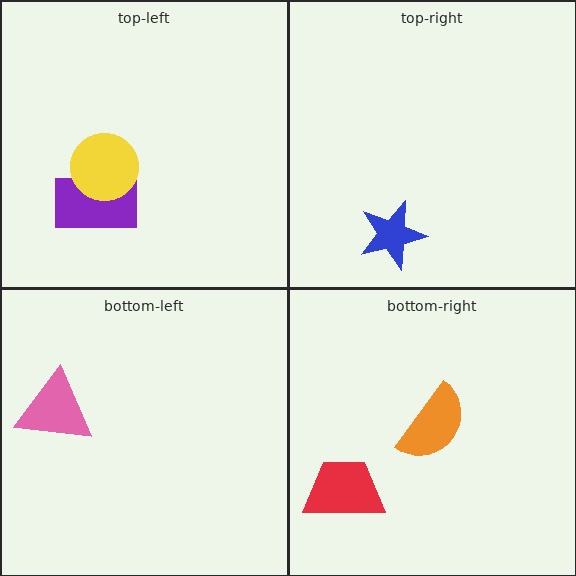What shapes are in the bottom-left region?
The pink triangle.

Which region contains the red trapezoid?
The bottom-right region.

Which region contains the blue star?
The top-right region.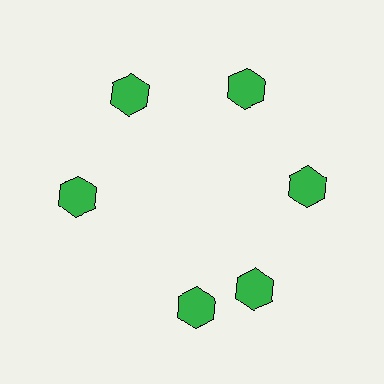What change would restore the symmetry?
The symmetry would be restored by rotating it back into even spacing with its neighbors so that all 6 hexagons sit at equal angles and equal distance from the center.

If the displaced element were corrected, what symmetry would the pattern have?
It would have 6-fold rotational symmetry — the pattern would map onto itself every 60 degrees.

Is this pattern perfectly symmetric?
No. The 6 green hexagons are arranged in a ring, but one element near the 7 o'clock position is rotated out of alignment along the ring, breaking the 6-fold rotational symmetry.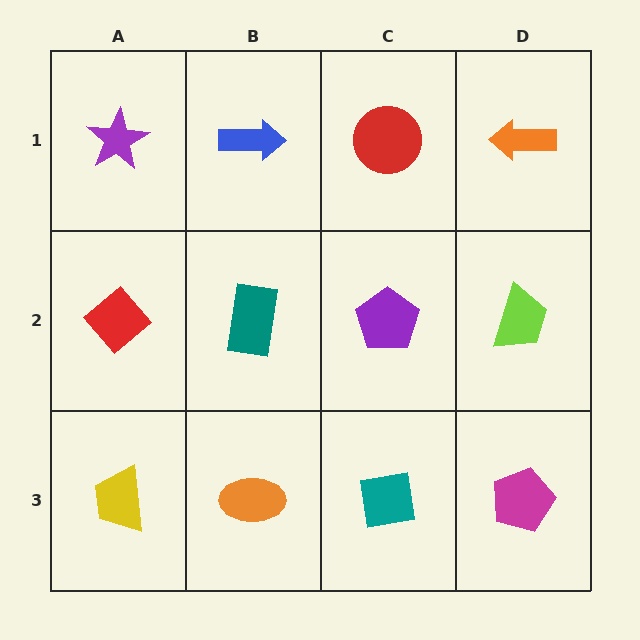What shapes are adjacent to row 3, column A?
A red diamond (row 2, column A), an orange ellipse (row 3, column B).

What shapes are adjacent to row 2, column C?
A red circle (row 1, column C), a teal square (row 3, column C), a teal rectangle (row 2, column B), a lime trapezoid (row 2, column D).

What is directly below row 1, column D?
A lime trapezoid.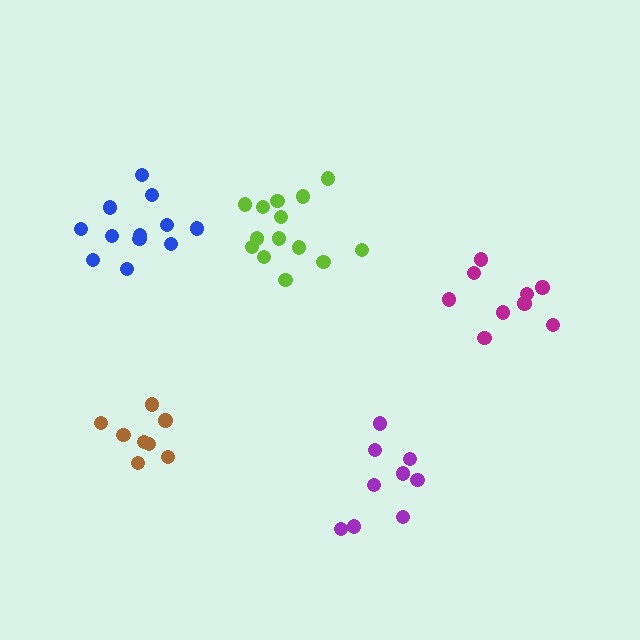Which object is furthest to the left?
The blue cluster is leftmost.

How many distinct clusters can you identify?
There are 5 distinct clusters.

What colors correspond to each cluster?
The clusters are colored: brown, purple, blue, lime, magenta.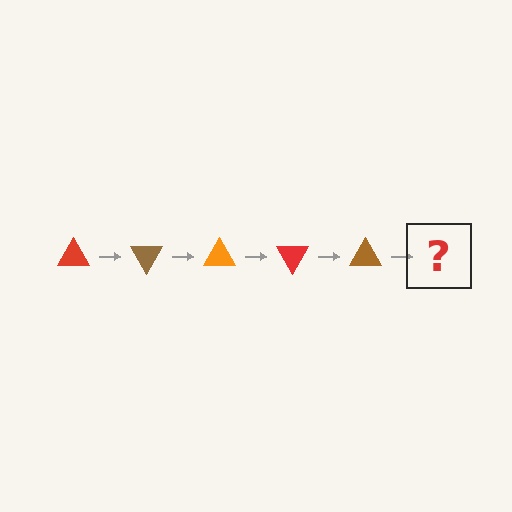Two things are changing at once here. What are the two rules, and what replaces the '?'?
The two rules are that it rotates 60 degrees each step and the color cycles through red, brown, and orange. The '?' should be an orange triangle, rotated 300 degrees from the start.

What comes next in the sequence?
The next element should be an orange triangle, rotated 300 degrees from the start.